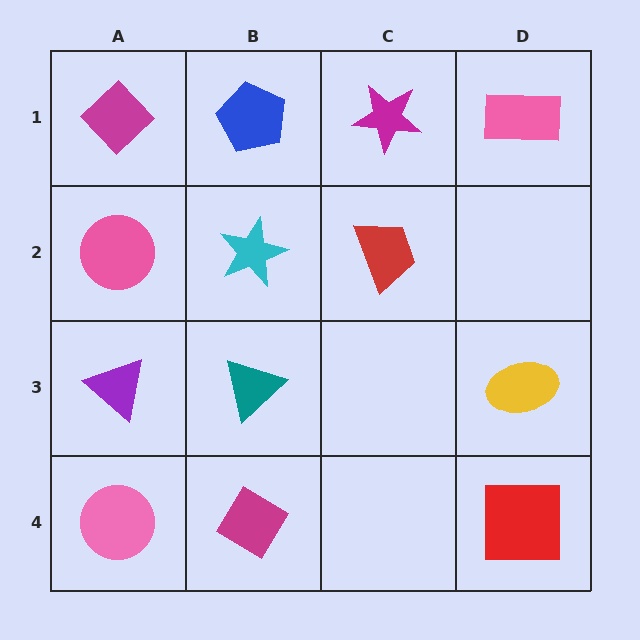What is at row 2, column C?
A red trapezoid.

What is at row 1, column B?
A blue pentagon.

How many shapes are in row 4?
3 shapes.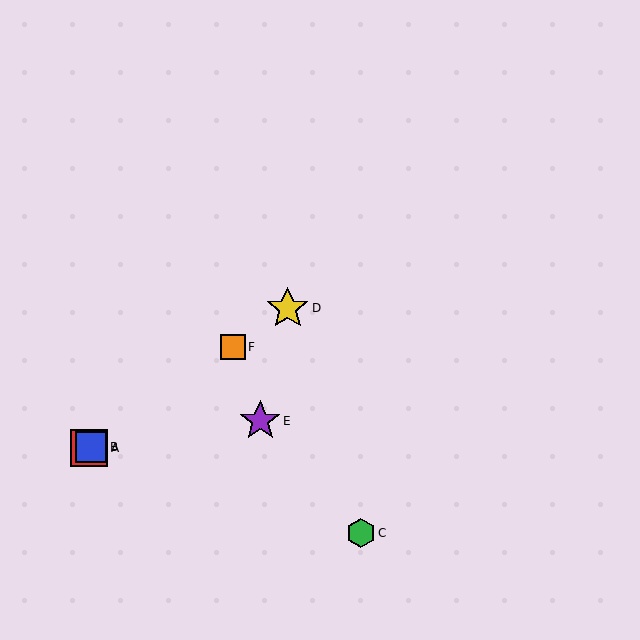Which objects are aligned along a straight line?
Objects A, B, D, F are aligned along a straight line.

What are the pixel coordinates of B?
Object B is at (91, 447).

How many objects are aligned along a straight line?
4 objects (A, B, D, F) are aligned along a straight line.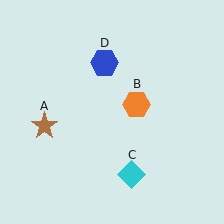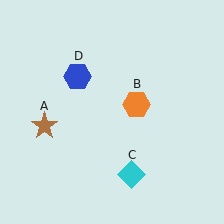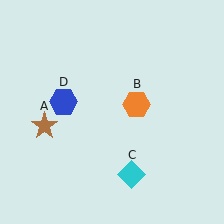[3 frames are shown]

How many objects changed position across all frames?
1 object changed position: blue hexagon (object D).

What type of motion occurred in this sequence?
The blue hexagon (object D) rotated counterclockwise around the center of the scene.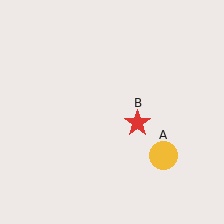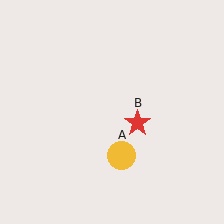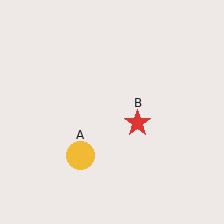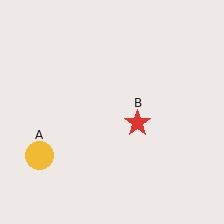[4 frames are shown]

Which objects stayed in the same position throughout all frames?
Red star (object B) remained stationary.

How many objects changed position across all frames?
1 object changed position: yellow circle (object A).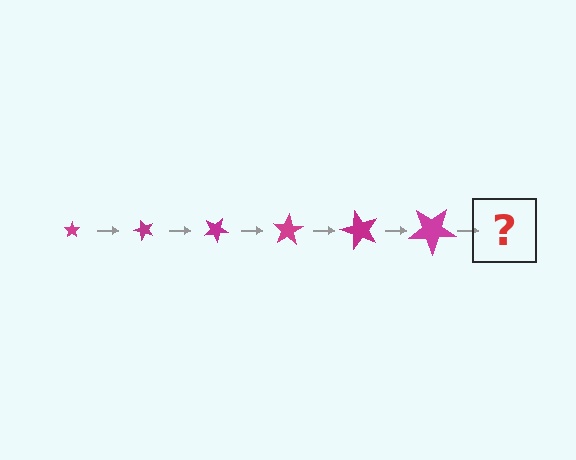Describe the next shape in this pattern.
It should be a star, larger than the previous one and rotated 300 degrees from the start.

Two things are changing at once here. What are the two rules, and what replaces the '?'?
The two rules are that the star grows larger each step and it rotates 50 degrees each step. The '?' should be a star, larger than the previous one and rotated 300 degrees from the start.